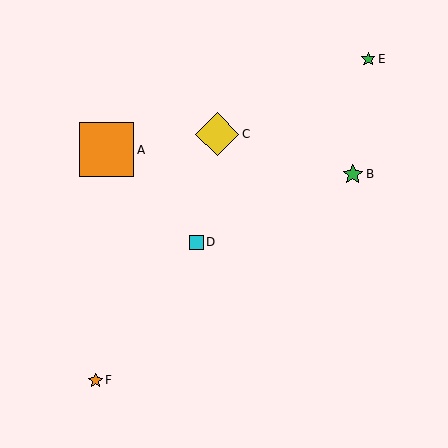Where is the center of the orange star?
The center of the orange star is at (95, 380).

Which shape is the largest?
The orange square (labeled A) is the largest.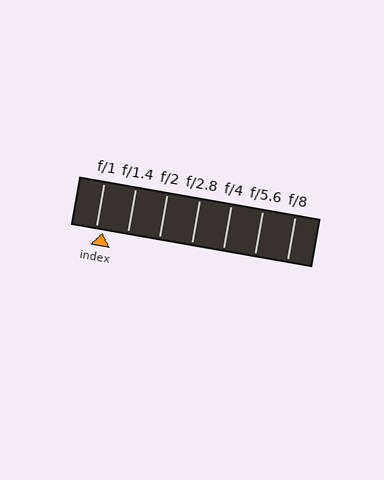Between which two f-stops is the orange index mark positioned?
The index mark is between f/1 and f/1.4.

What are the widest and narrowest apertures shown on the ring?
The widest aperture shown is f/1 and the narrowest is f/8.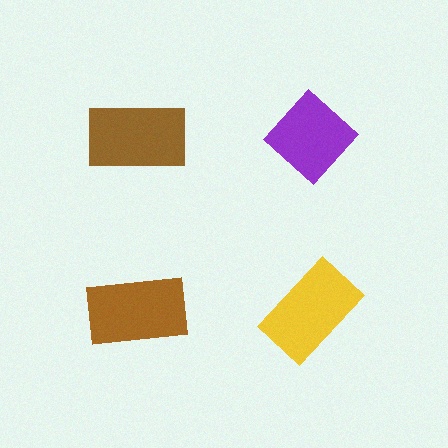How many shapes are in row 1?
2 shapes.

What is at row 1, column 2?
A purple diamond.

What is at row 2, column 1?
A brown rectangle.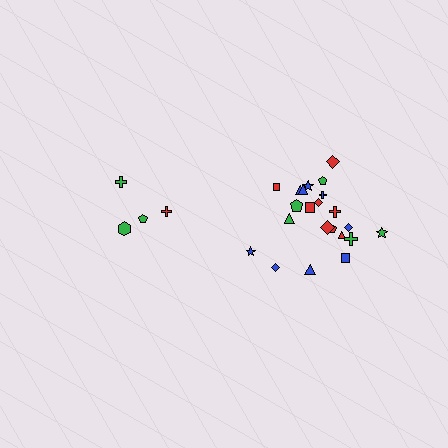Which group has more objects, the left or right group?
The right group.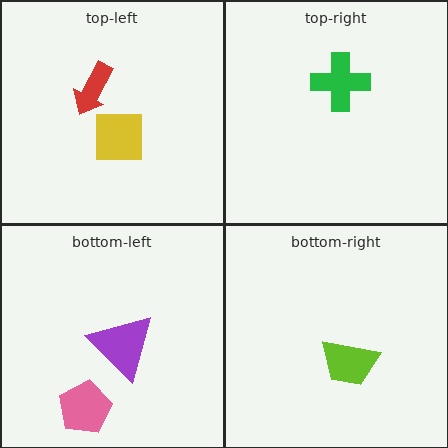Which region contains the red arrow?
The top-left region.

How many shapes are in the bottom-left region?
2.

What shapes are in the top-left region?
The yellow square, the red arrow.